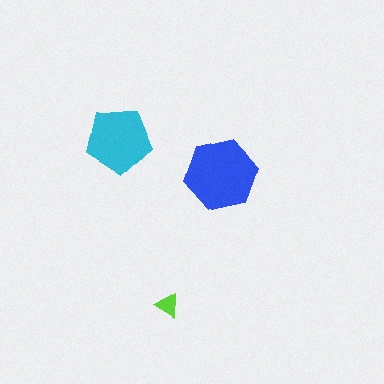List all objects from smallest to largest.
The lime triangle, the cyan pentagon, the blue hexagon.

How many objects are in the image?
There are 3 objects in the image.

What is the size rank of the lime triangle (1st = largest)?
3rd.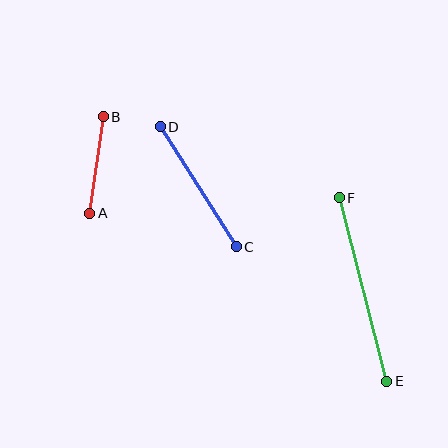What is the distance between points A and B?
The distance is approximately 97 pixels.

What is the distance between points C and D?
The distance is approximately 142 pixels.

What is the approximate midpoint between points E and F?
The midpoint is at approximately (363, 290) pixels.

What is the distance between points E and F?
The distance is approximately 189 pixels.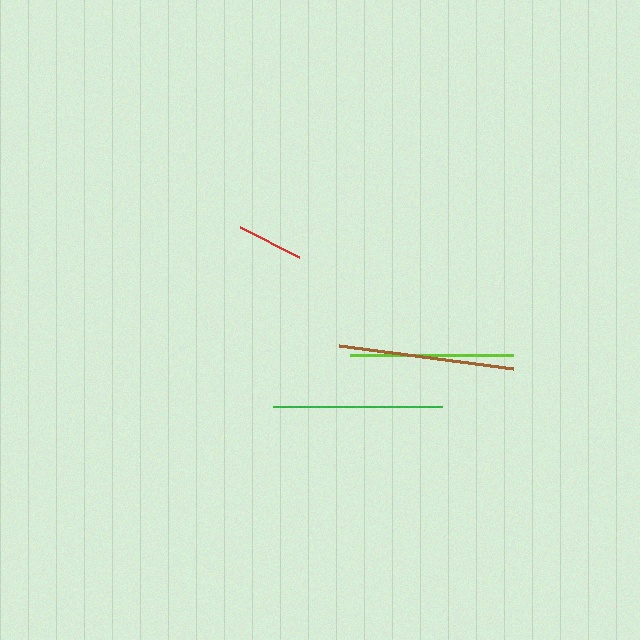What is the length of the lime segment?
The lime segment is approximately 163 pixels long.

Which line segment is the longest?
The brown line is the longest at approximately 176 pixels.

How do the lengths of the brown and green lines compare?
The brown and green lines are approximately the same length.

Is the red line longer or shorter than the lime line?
The lime line is longer than the red line.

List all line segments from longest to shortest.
From longest to shortest: brown, green, lime, red.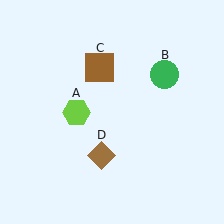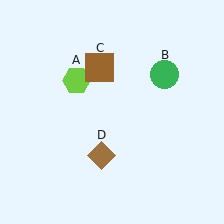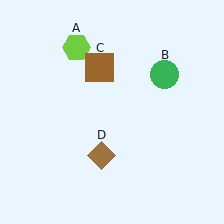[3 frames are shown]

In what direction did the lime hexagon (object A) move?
The lime hexagon (object A) moved up.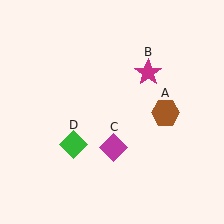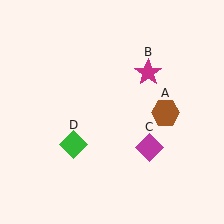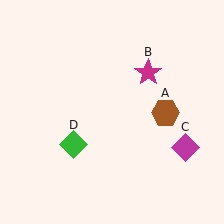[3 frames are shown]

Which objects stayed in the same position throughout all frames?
Brown hexagon (object A) and magenta star (object B) and green diamond (object D) remained stationary.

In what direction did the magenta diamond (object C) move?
The magenta diamond (object C) moved right.